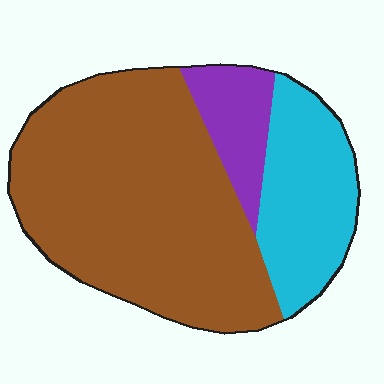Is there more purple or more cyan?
Cyan.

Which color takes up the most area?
Brown, at roughly 65%.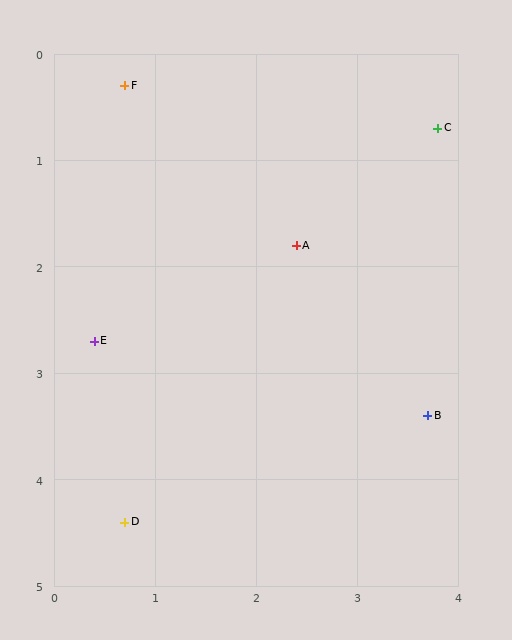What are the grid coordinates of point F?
Point F is at approximately (0.7, 0.3).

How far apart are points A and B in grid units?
Points A and B are about 2.1 grid units apart.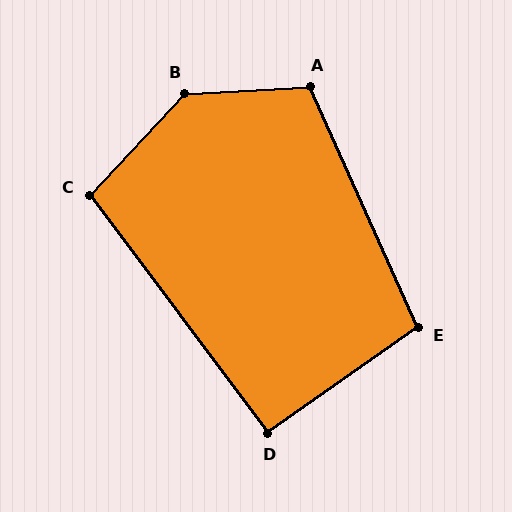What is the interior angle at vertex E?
Approximately 101 degrees (obtuse).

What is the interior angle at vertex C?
Approximately 100 degrees (obtuse).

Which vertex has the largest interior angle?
B, at approximately 136 degrees.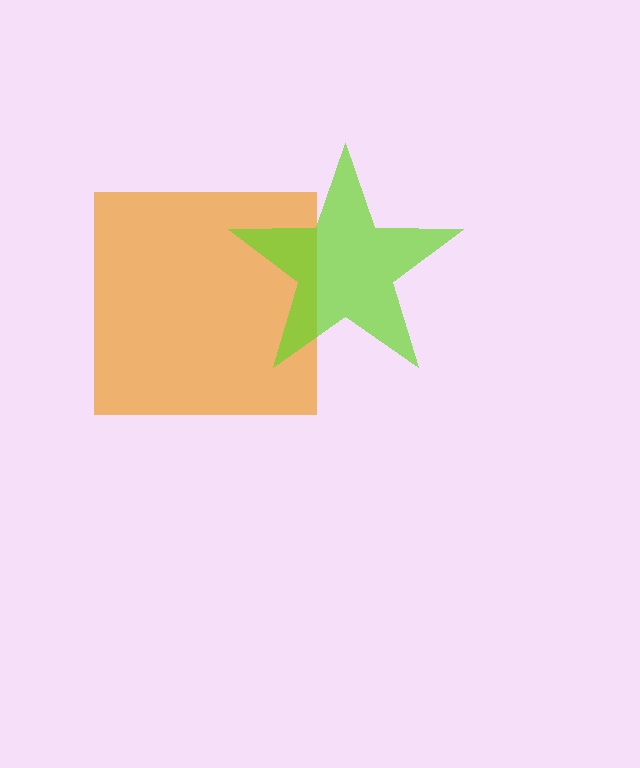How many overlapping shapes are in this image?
There are 2 overlapping shapes in the image.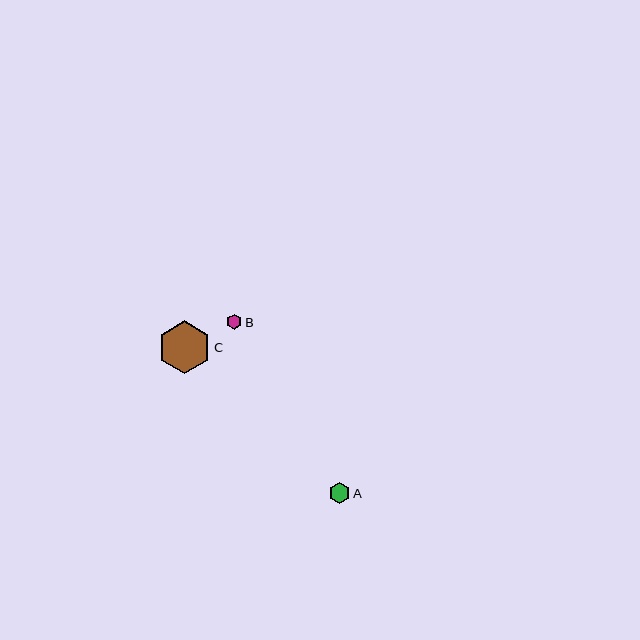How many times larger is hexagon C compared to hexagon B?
Hexagon C is approximately 3.5 times the size of hexagon B.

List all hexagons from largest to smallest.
From largest to smallest: C, A, B.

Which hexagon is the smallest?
Hexagon B is the smallest with a size of approximately 15 pixels.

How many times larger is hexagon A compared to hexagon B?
Hexagon A is approximately 1.4 times the size of hexagon B.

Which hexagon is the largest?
Hexagon C is the largest with a size of approximately 53 pixels.